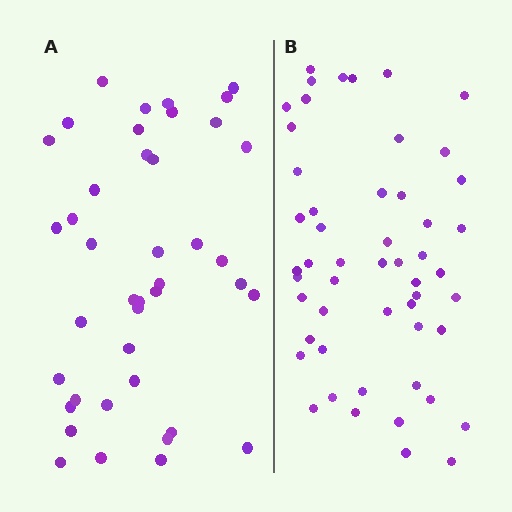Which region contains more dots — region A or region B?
Region B (the right region) has more dots.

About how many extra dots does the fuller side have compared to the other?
Region B has roughly 12 or so more dots than region A.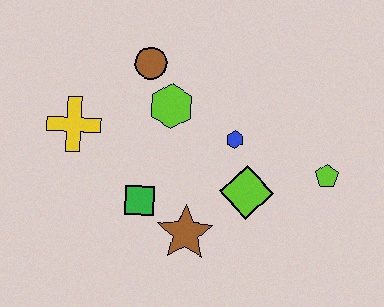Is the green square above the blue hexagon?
No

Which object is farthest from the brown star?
The brown circle is farthest from the brown star.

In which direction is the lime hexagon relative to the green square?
The lime hexagon is above the green square.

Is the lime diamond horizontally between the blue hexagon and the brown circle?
No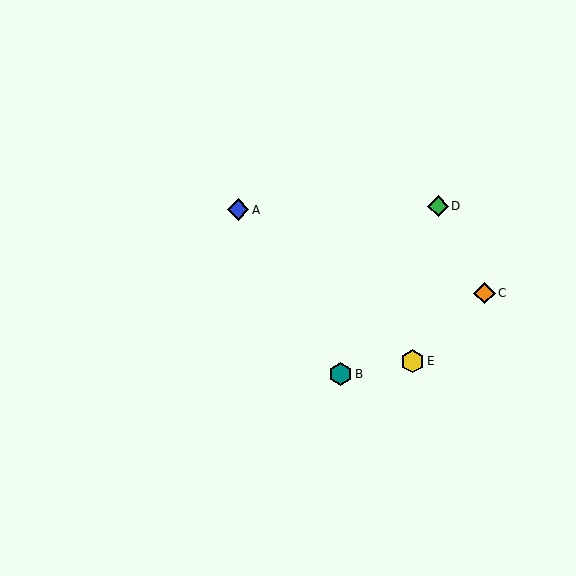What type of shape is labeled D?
Shape D is a green diamond.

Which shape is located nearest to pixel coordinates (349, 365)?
The teal hexagon (labeled B) at (340, 374) is nearest to that location.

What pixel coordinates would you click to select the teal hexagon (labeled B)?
Click at (340, 374) to select the teal hexagon B.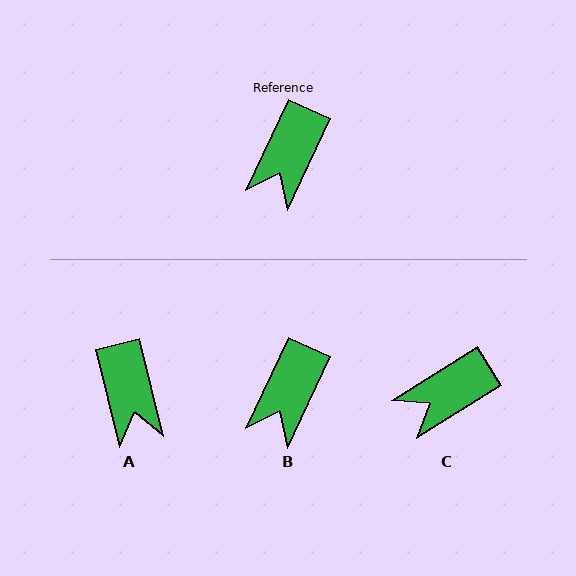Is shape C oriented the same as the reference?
No, it is off by about 33 degrees.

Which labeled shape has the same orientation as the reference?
B.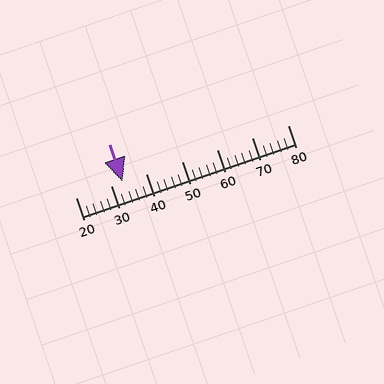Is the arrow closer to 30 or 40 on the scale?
The arrow is closer to 30.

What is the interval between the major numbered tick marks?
The major tick marks are spaced 10 units apart.